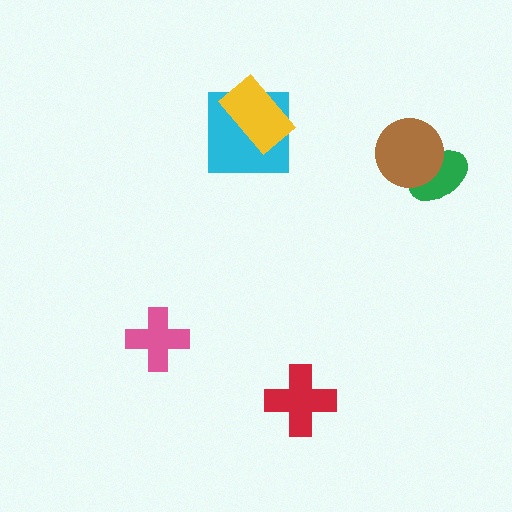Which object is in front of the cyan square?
The yellow rectangle is in front of the cyan square.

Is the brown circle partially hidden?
No, no other shape covers it.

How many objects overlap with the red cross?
0 objects overlap with the red cross.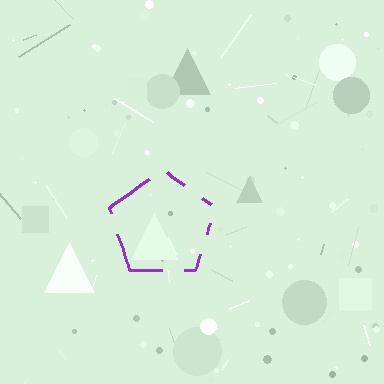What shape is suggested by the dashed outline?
The dashed outline suggests a pentagon.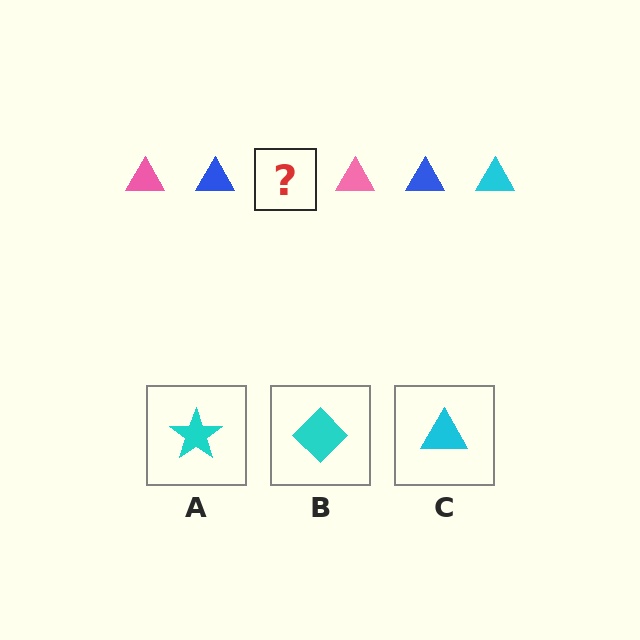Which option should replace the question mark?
Option C.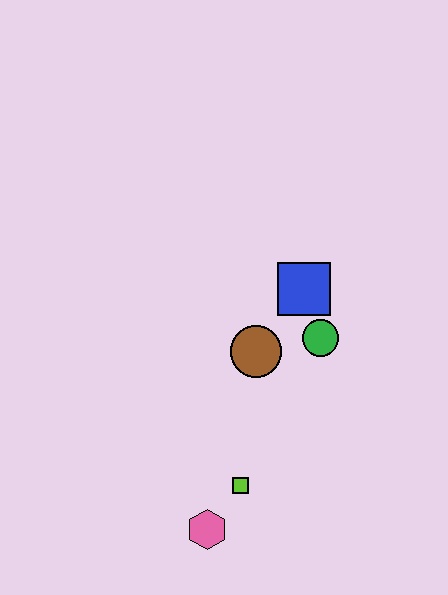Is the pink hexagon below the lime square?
Yes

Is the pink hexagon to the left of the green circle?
Yes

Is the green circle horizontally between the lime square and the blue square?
No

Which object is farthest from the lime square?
The blue square is farthest from the lime square.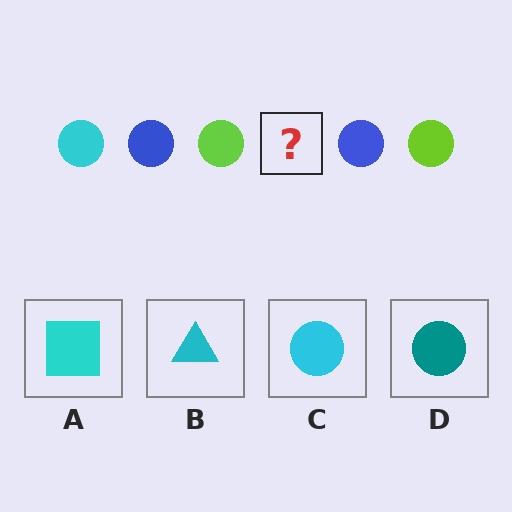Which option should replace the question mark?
Option C.